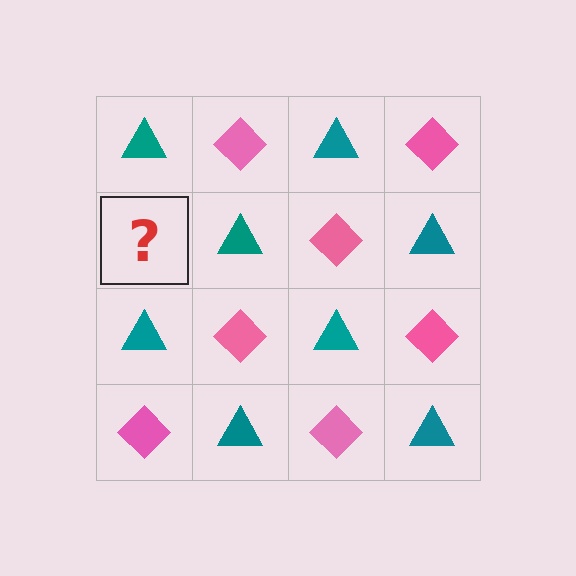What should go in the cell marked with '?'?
The missing cell should contain a pink diamond.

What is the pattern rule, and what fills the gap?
The rule is that it alternates teal triangle and pink diamond in a checkerboard pattern. The gap should be filled with a pink diamond.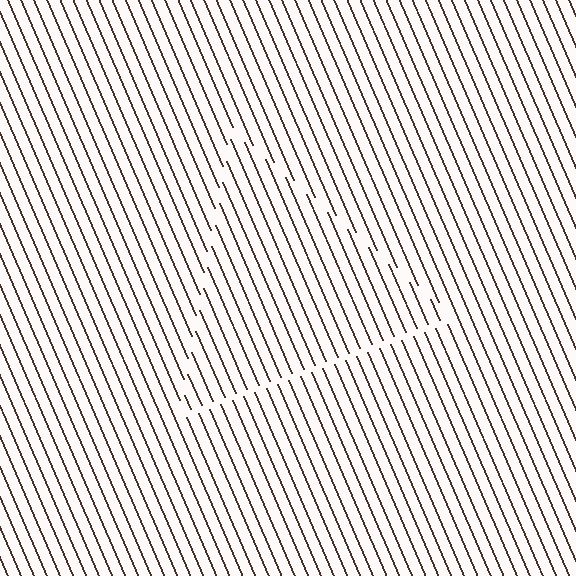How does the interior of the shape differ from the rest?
The interior of the shape contains the same grating, shifted by half a period — the contour is defined by the phase discontinuity where line-ends from the inner and outer gratings abut.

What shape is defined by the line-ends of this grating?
An illusory triangle. The interior of the shape contains the same grating, shifted by half a period — the contour is defined by the phase discontinuity where line-ends from the inner and outer gratings abut.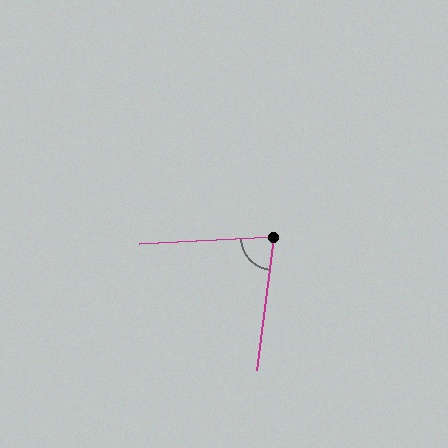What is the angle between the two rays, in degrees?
Approximately 80 degrees.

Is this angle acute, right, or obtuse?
It is acute.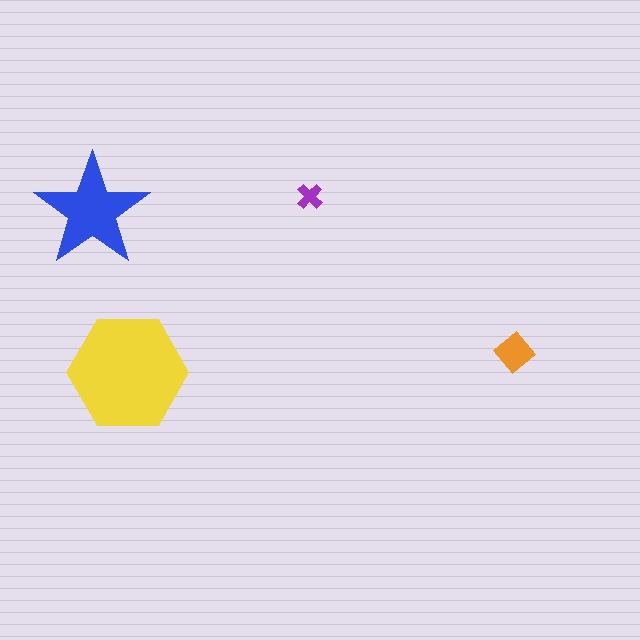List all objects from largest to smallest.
The yellow hexagon, the blue star, the orange diamond, the purple cross.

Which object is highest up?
The purple cross is topmost.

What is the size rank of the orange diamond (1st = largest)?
3rd.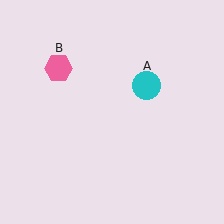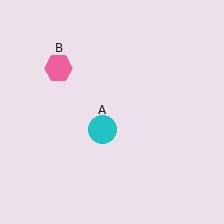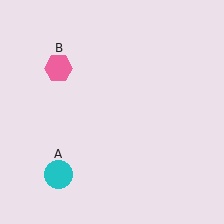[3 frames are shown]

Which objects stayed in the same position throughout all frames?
Pink hexagon (object B) remained stationary.